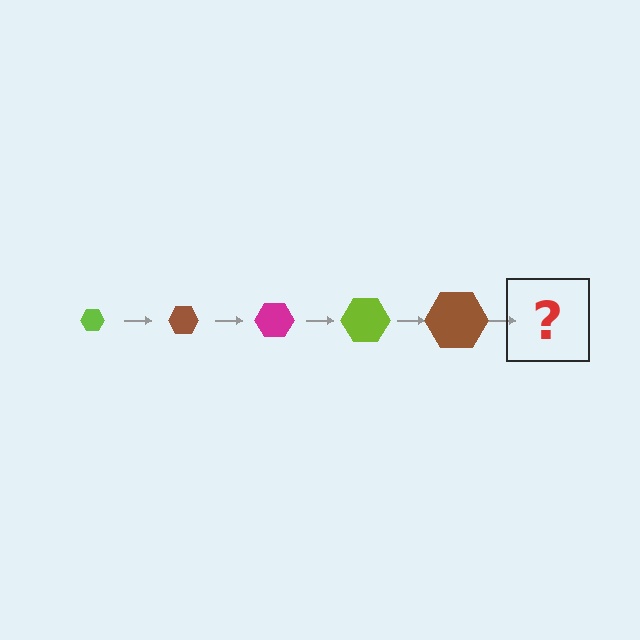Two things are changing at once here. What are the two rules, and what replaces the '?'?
The two rules are that the hexagon grows larger each step and the color cycles through lime, brown, and magenta. The '?' should be a magenta hexagon, larger than the previous one.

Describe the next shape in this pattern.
It should be a magenta hexagon, larger than the previous one.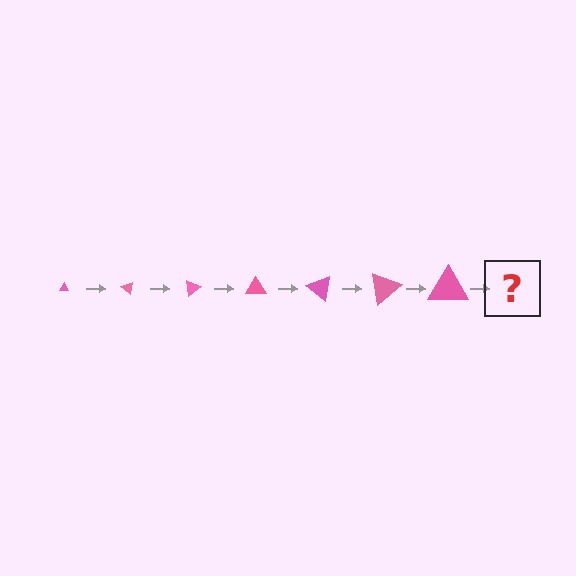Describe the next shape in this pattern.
It should be a triangle, larger than the previous one and rotated 280 degrees from the start.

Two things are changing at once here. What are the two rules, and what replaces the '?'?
The two rules are that the triangle grows larger each step and it rotates 40 degrees each step. The '?' should be a triangle, larger than the previous one and rotated 280 degrees from the start.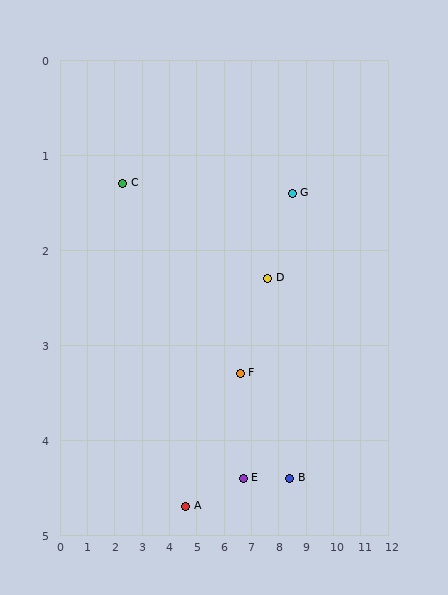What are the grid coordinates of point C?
Point C is at approximately (2.3, 1.3).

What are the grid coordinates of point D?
Point D is at approximately (7.6, 2.3).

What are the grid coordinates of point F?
Point F is at approximately (6.6, 3.3).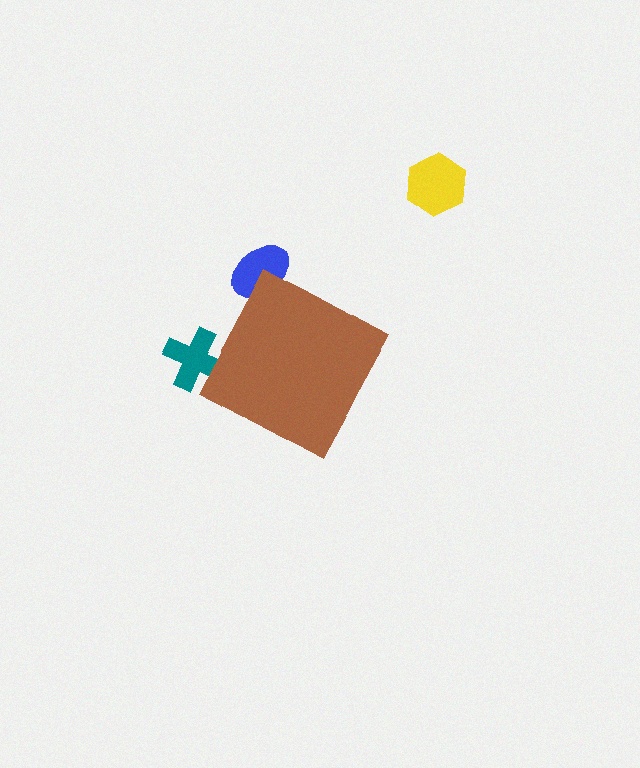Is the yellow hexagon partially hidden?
No, the yellow hexagon is fully visible.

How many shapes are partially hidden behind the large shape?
2 shapes are partially hidden.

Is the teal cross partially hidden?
Yes, the teal cross is partially hidden behind the brown diamond.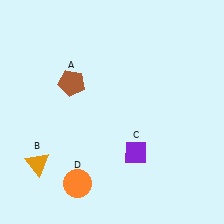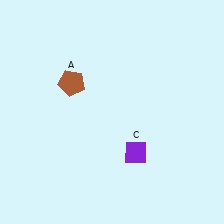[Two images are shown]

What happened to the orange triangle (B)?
The orange triangle (B) was removed in Image 2. It was in the bottom-left area of Image 1.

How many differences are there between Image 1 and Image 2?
There are 2 differences between the two images.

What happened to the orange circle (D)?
The orange circle (D) was removed in Image 2. It was in the bottom-left area of Image 1.